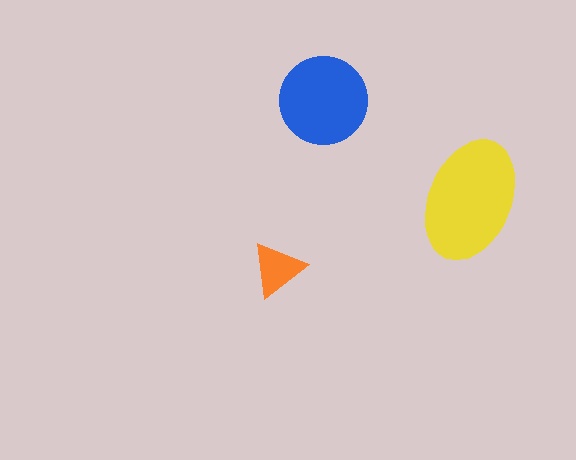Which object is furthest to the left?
The orange triangle is leftmost.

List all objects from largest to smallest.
The yellow ellipse, the blue circle, the orange triangle.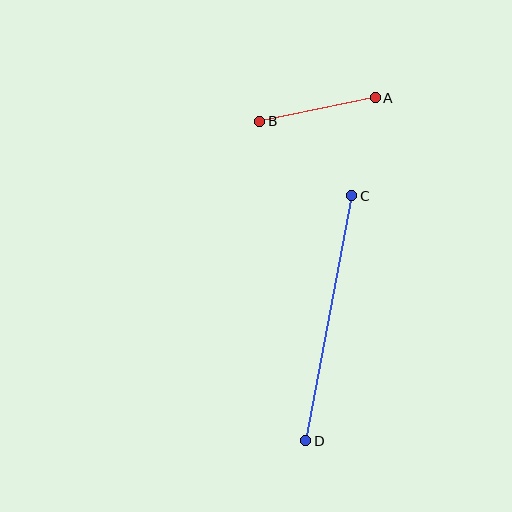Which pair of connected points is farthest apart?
Points C and D are farthest apart.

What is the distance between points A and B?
The distance is approximately 118 pixels.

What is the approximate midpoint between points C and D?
The midpoint is at approximately (329, 318) pixels.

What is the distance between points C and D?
The distance is approximately 249 pixels.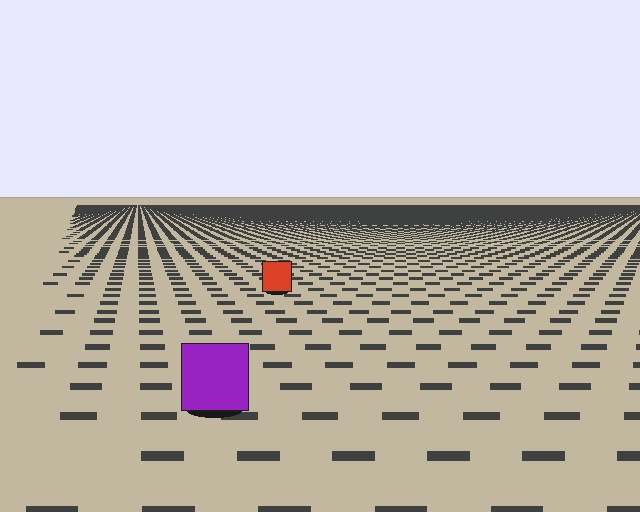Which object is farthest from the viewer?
The red square is farthest from the viewer. It appears smaller and the ground texture around it is denser.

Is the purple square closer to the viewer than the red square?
Yes. The purple square is closer — you can tell from the texture gradient: the ground texture is coarser near it.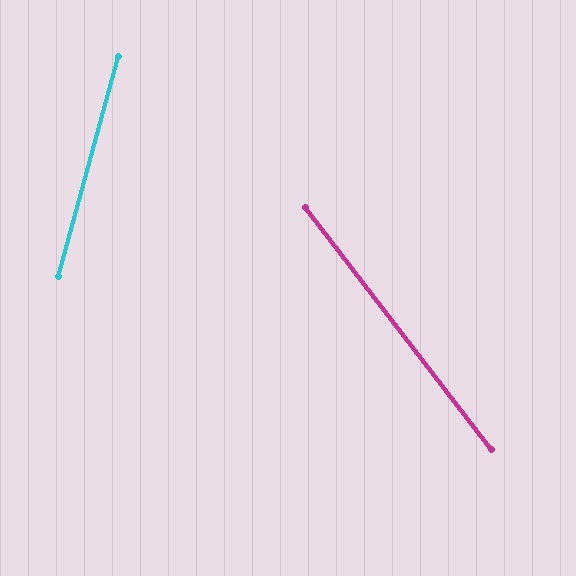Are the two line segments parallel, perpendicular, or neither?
Neither parallel nor perpendicular — they differ by about 53°.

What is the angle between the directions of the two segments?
Approximately 53 degrees.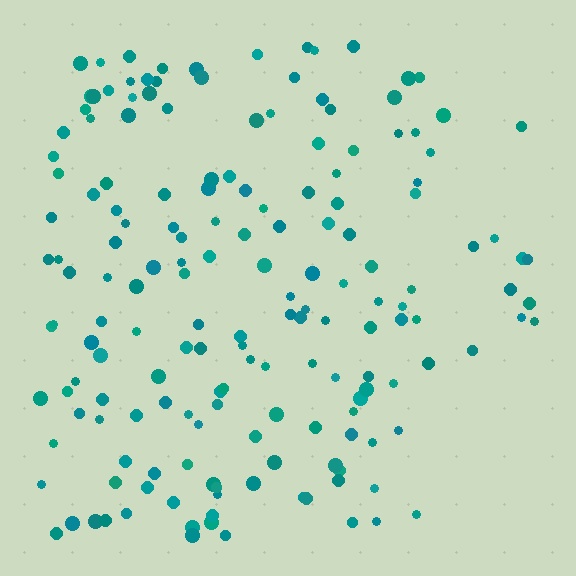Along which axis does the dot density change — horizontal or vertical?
Horizontal.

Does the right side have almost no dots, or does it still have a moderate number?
Still a moderate number, just noticeably fewer than the left.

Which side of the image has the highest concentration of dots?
The left.